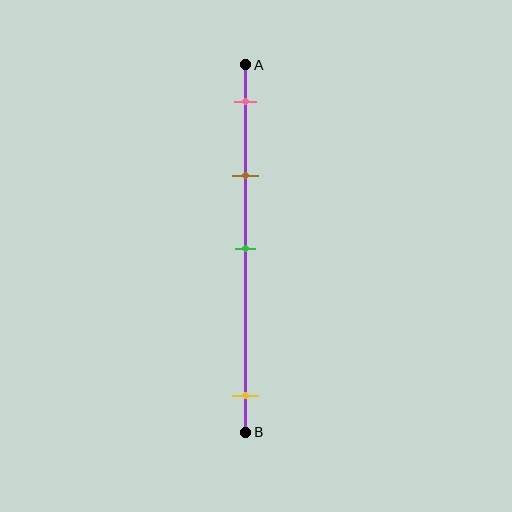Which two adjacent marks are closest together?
The pink and brown marks are the closest adjacent pair.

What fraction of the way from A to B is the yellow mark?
The yellow mark is approximately 90% (0.9) of the way from A to B.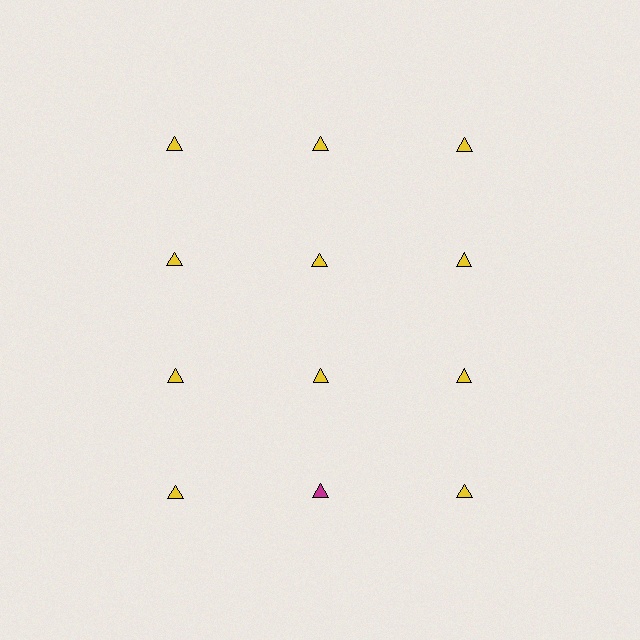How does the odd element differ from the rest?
It has a different color: magenta instead of yellow.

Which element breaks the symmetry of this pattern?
The magenta triangle in the fourth row, second from left column breaks the symmetry. All other shapes are yellow triangles.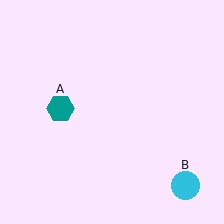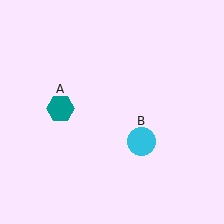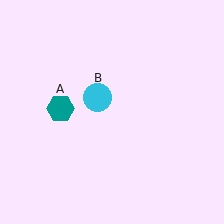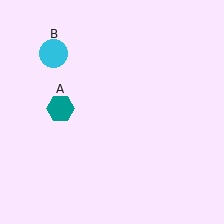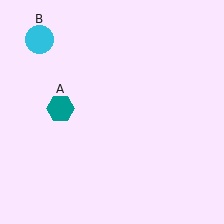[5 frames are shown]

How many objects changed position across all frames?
1 object changed position: cyan circle (object B).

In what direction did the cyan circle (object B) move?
The cyan circle (object B) moved up and to the left.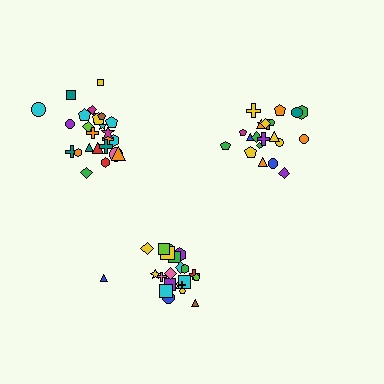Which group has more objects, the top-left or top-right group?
The top-left group.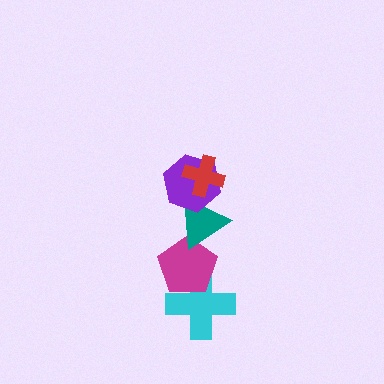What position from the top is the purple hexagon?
The purple hexagon is 2nd from the top.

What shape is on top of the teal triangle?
The purple hexagon is on top of the teal triangle.